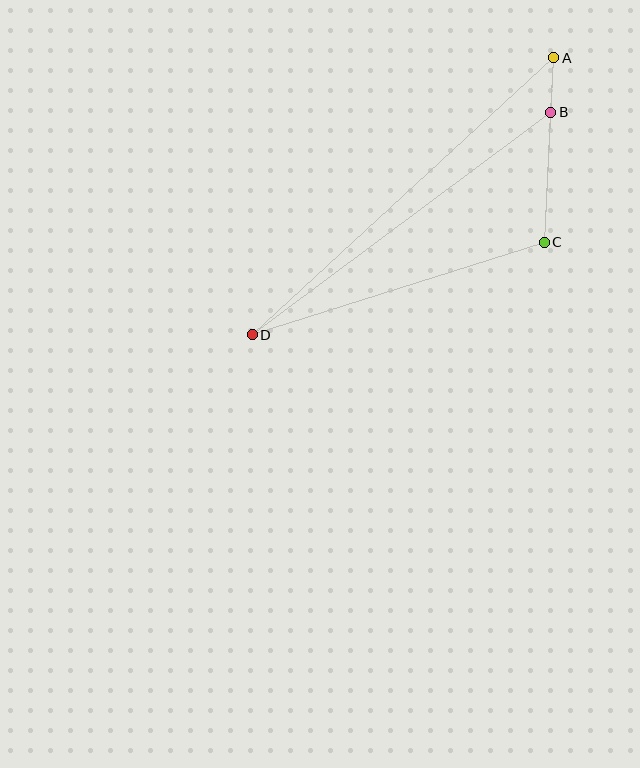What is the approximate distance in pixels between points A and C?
The distance between A and C is approximately 185 pixels.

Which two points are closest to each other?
Points A and B are closest to each other.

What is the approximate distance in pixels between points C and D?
The distance between C and D is approximately 306 pixels.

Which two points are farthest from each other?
Points A and D are farthest from each other.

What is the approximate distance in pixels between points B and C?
The distance between B and C is approximately 130 pixels.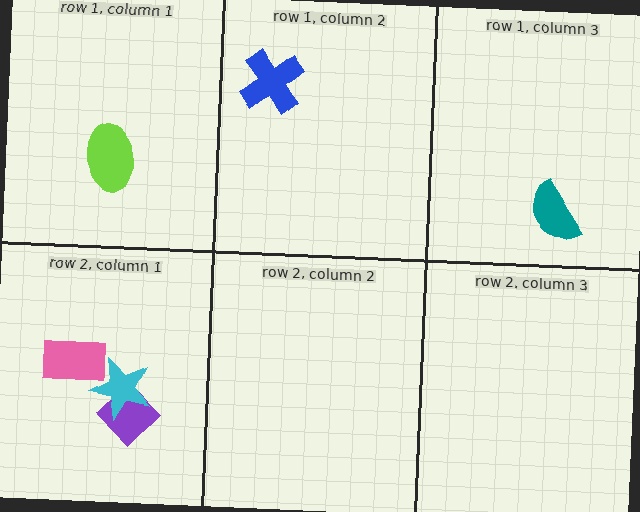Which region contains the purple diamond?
The row 2, column 1 region.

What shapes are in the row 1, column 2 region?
The blue cross.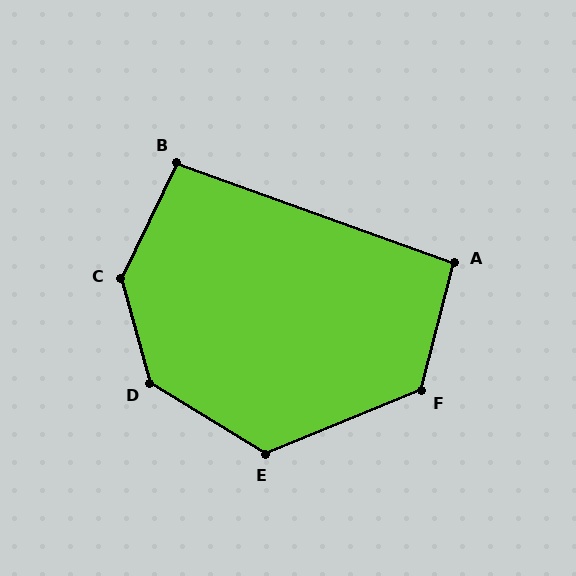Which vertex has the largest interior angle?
C, at approximately 138 degrees.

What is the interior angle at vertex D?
Approximately 137 degrees (obtuse).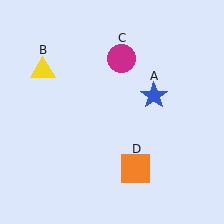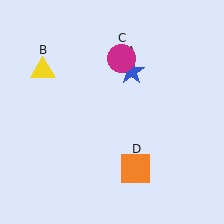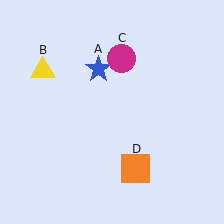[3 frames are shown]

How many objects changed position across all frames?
1 object changed position: blue star (object A).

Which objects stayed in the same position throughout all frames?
Yellow triangle (object B) and magenta circle (object C) and orange square (object D) remained stationary.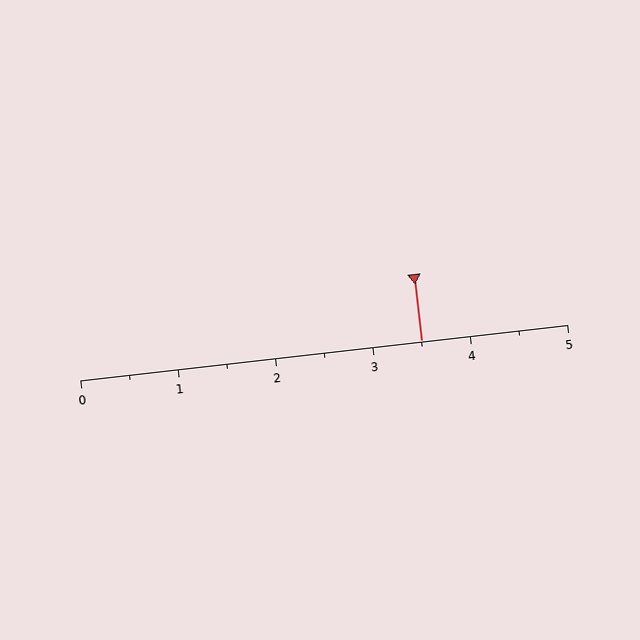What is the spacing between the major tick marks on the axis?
The major ticks are spaced 1 apart.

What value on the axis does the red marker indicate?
The marker indicates approximately 3.5.